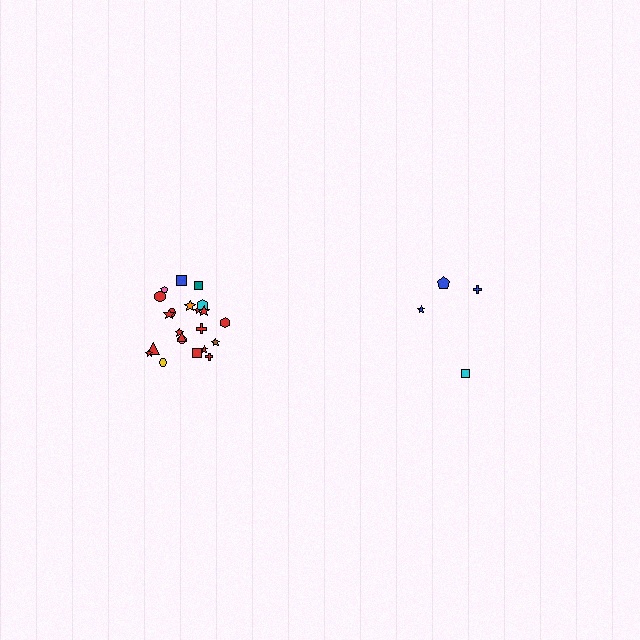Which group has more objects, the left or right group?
The left group.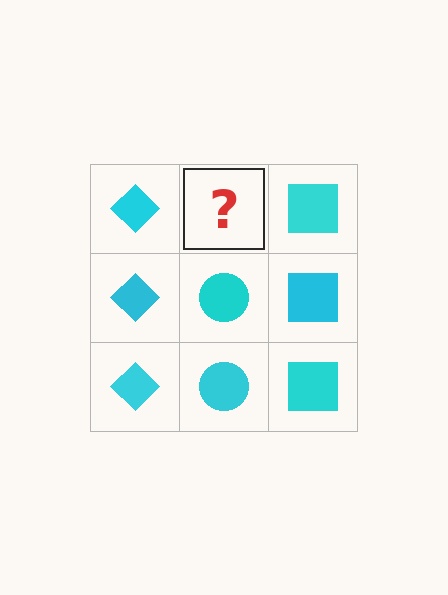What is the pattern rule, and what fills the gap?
The rule is that each column has a consistent shape. The gap should be filled with a cyan circle.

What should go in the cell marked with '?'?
The missing cell should contain a cyan circle.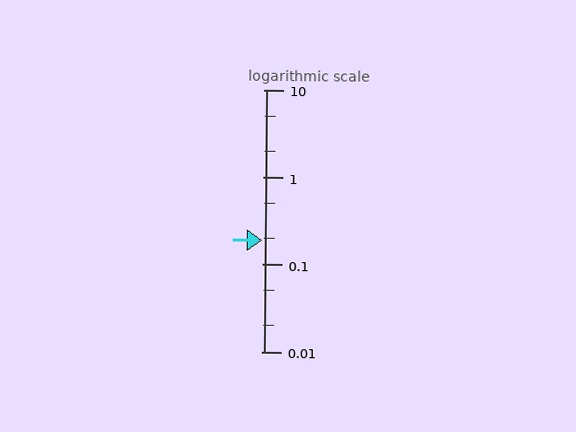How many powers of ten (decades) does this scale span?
The scale spans 3 decades, from 0.01 to 10.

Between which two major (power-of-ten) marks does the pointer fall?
The pointer is between 0.1 and 1.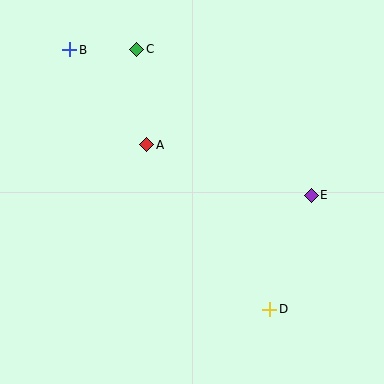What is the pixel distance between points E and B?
The distance between E and B is 282 pixels.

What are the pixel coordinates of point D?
Point D is at (270, 309).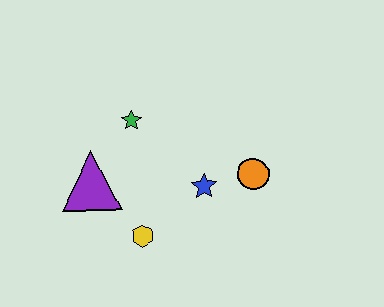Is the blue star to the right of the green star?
Yes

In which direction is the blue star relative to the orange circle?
The blue star is to the left of the orange circle.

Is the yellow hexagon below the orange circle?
Yes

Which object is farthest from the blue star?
The purple triangle is farthest from the blue star.